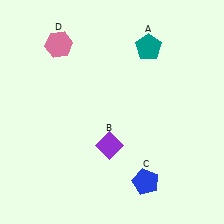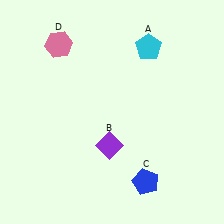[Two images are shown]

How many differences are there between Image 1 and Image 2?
There is 1 difference between the two images.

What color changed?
The pentagon (A) changed from teal in Image 1 to cyan in Image 2.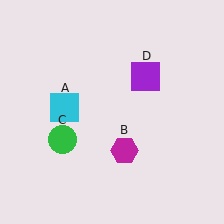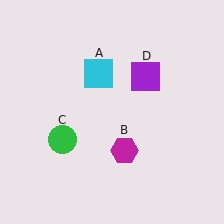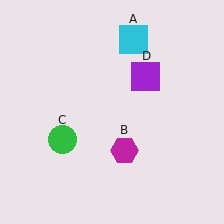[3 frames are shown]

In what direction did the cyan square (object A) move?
The cyan square (object A) moved up and to the right.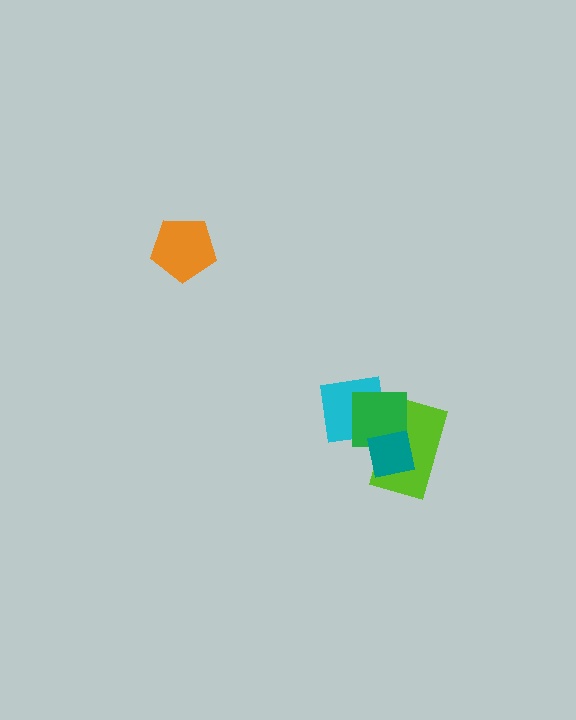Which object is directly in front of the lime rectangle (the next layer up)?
The green square is directly in front of the lime rectangle.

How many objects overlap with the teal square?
3 objects overlap with the teal square.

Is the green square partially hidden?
Yes, it is partially covered by another shape.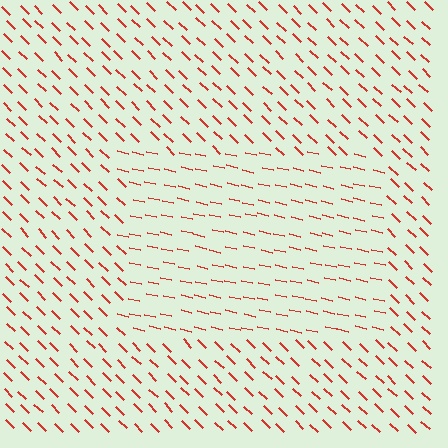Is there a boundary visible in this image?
Yes, there is a texture boundary formed by a change in line orientation.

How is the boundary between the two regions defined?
The boundary is defined purely by a change in line orientation (approximately 31 degrees difference). All lines are the same color and thickness.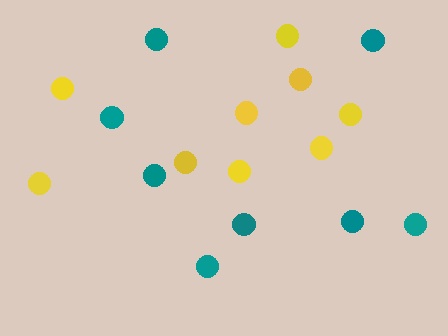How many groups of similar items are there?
There are 2 groups: one group of teal circles (8) and one group of yellow circles (9).